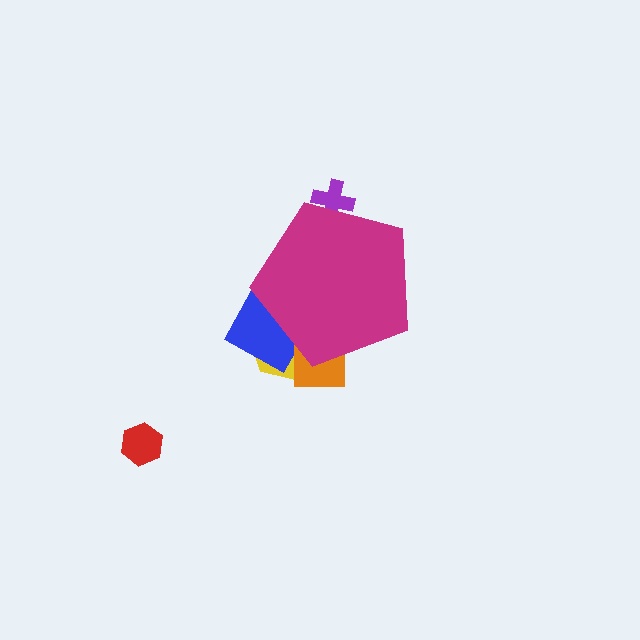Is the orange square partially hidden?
Yes, the orange square is partially hidden behind the magenta pentagon.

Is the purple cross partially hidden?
Yes, the purple cross is partially hidden behind the magenta pentagon.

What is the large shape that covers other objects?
A magenta pentagon.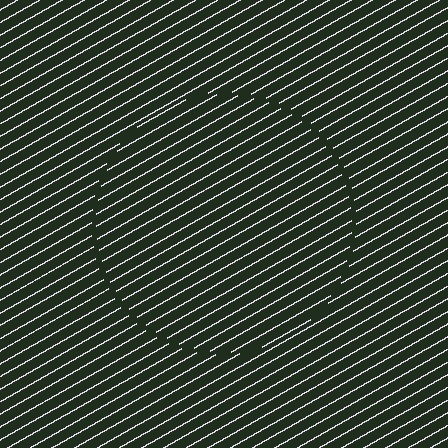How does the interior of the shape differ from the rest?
The interior of the shape contains the same grating, shifted by half a period — the contour is defined by the phase discontinuity where line-ends from the inner and outer gratings abut.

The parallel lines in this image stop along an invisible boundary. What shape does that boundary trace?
An illusory circle. The interior of the shape contains the same grating, shifted by half a period — the contour is defined by the phase discontinuity where line-ends from the inner and outer gratings abut.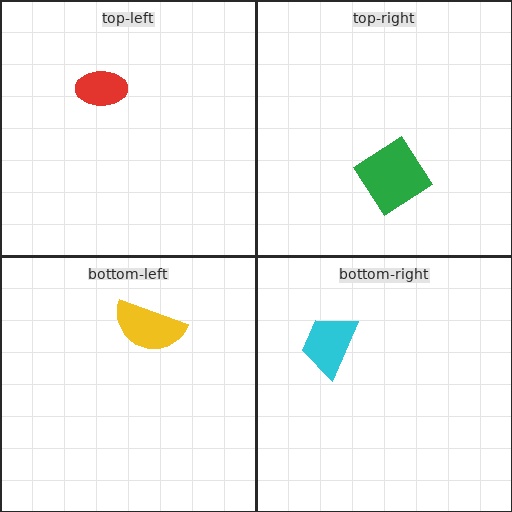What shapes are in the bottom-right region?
The cyan trapezoid.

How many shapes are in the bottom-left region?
1.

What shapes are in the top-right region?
The green diamond.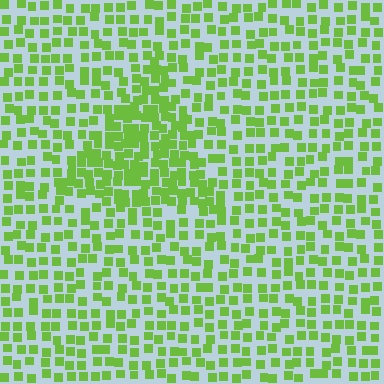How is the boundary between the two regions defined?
The boundary is defined by a change in element density (approximately 1.8x ratio). All elements are the same color, size, and shape.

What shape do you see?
I see a triangle.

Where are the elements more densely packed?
The elements are more densely packed inside the triangle boundary.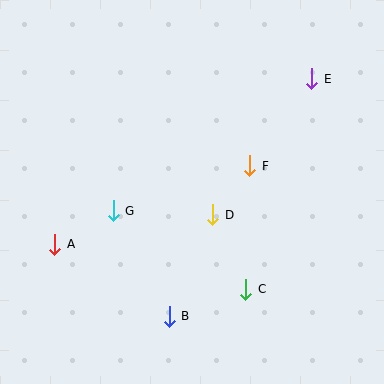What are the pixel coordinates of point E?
Point E is at (312, 79).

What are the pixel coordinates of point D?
Point D is at (213, 215).